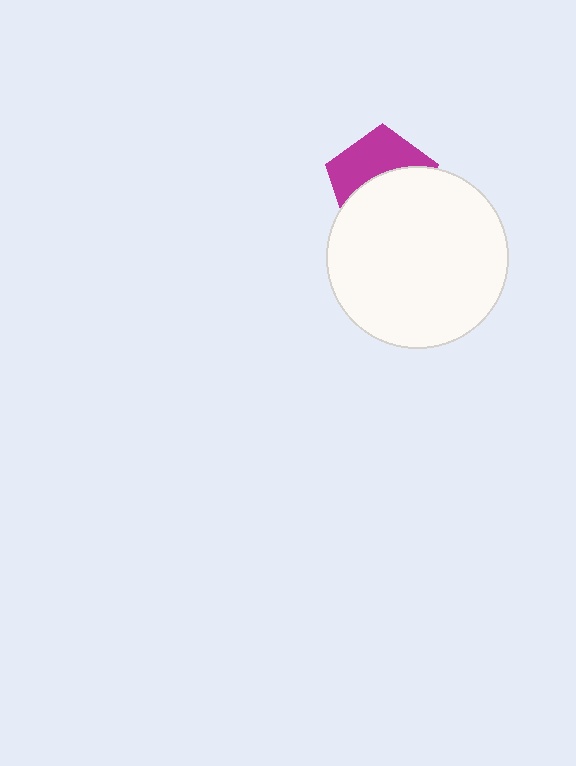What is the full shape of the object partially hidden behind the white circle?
The partially hidden object is a magenta pentagon.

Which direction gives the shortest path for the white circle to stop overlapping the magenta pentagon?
Moving down gives the shortest separation.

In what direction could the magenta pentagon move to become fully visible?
The magenta pentagon could move up. That would shift it out from behind the white circle entirely.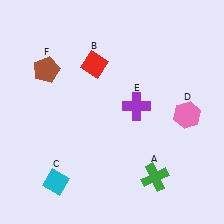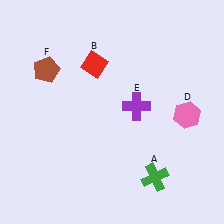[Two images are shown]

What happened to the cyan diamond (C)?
The cyan diamond (C) was removed in Image 2. It was in the bottom-left area of Image 1.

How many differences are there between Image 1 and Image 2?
There is 1 difference between the two images.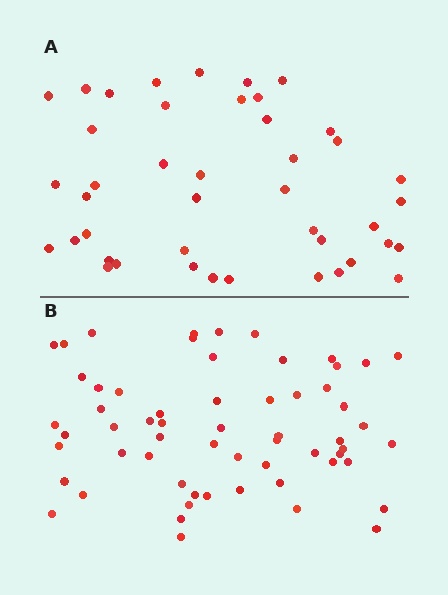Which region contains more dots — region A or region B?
Region B (the bottom region) has more dots.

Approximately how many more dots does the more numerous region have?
Region B has approximately 15 more dots than region A.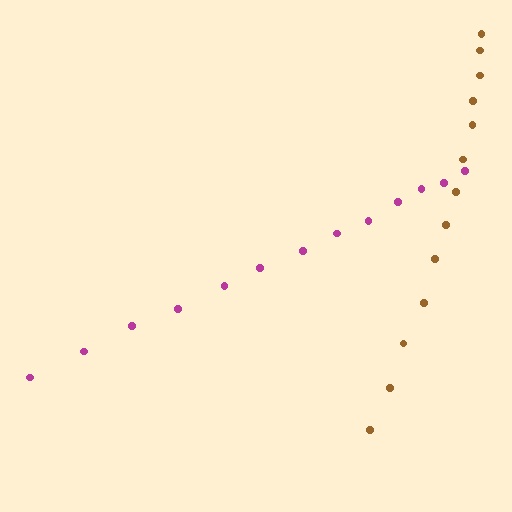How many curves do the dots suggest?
There are 2 distinct paths.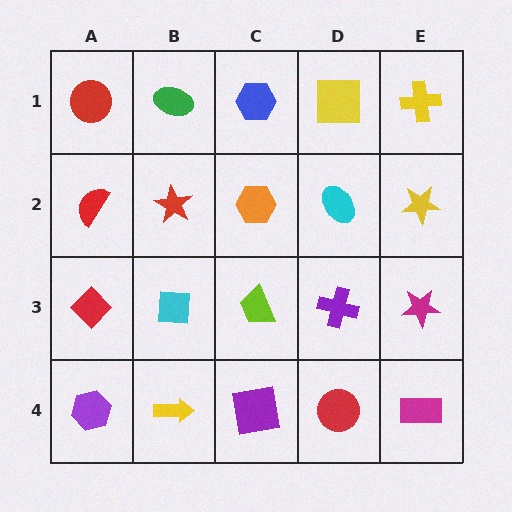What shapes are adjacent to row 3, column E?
A yellow star (row 2, column E), a magenta rectangle (row 4, column E), a purple cross (row 3, column D).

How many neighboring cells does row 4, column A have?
2.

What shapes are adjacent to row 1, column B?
A red star (row 2, column B), a red circle (row 1, column A), a blue hexagon (row 1, column C).